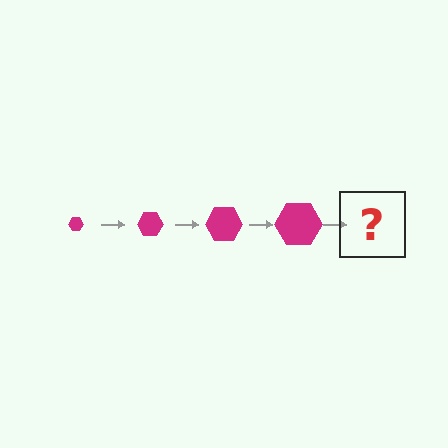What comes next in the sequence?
The next element should be a magenta hexagon, larger than the previous one.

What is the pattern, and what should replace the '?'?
The pattern is that the hexagon gets progressively larger each step. The '?' should be a magenta hexagon, larger than the previous one.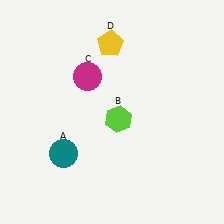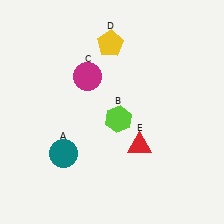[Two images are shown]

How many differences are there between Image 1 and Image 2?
There is 1 difference between the two images.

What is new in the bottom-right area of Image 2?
A red triangle (E) was added in the bottom-right area of Image 2.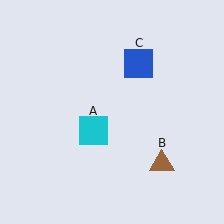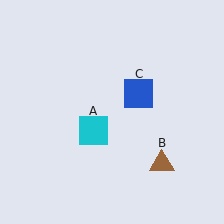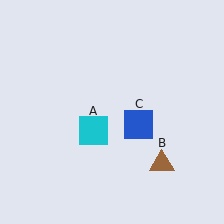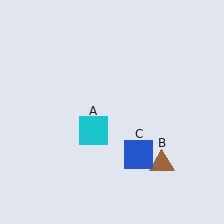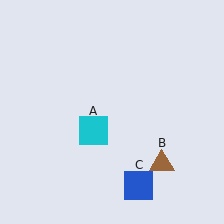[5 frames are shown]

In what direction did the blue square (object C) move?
The blue square (object C) moved down.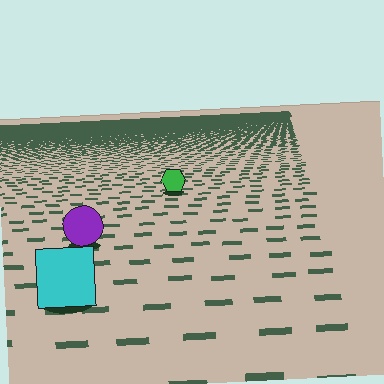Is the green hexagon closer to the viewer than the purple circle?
No. The purple circle is closer — you can tell from the texture gradient: the ground texture is coarser near it.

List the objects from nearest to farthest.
From nearest to farthest: the cyan square, the purple circle, the green hexagon.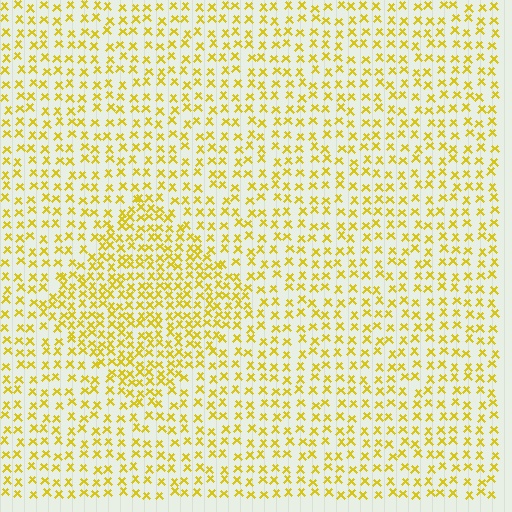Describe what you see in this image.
The image contains small yellow elements arranged at two different densities. A diamond-shaped region is visible where the elements are more densely packed than the surrounding area.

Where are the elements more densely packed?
The elements are more densely packed inside the diamond boundary.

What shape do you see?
I see a diamond.